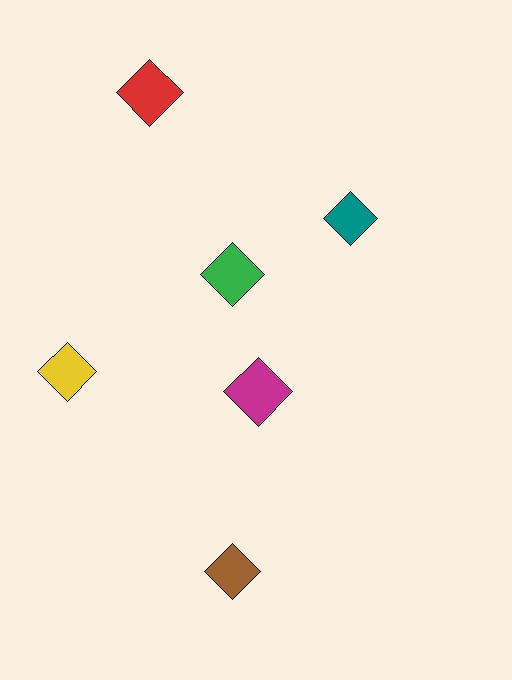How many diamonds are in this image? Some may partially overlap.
There are 6 diamonds.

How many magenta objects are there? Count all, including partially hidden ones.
There is 1 magenta object.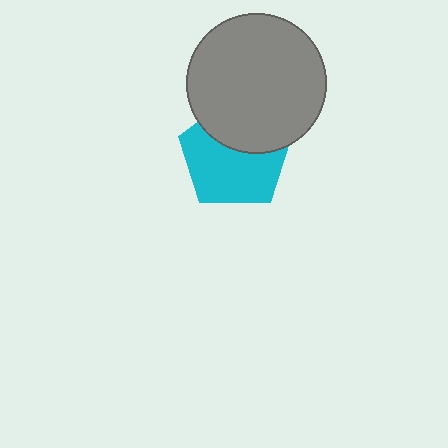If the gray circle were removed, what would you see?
You would see the complete cyan pentagon.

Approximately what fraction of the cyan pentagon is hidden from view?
Roughly 38% of the cyan pentagon is hidden behind the gray circle.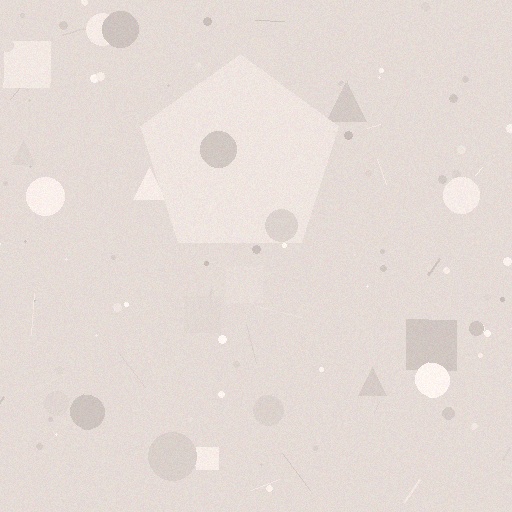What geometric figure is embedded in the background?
A pentagon is embedded in the background.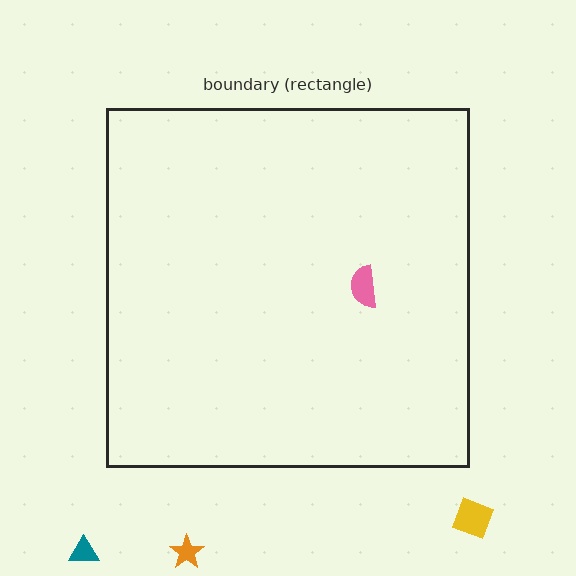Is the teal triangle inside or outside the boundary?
Outside.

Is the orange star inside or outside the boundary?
Outside.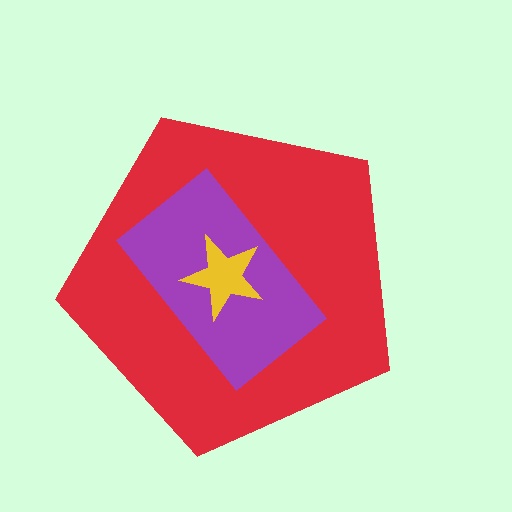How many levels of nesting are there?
3.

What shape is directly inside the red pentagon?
The purple rectangle.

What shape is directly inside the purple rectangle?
The yellow star.